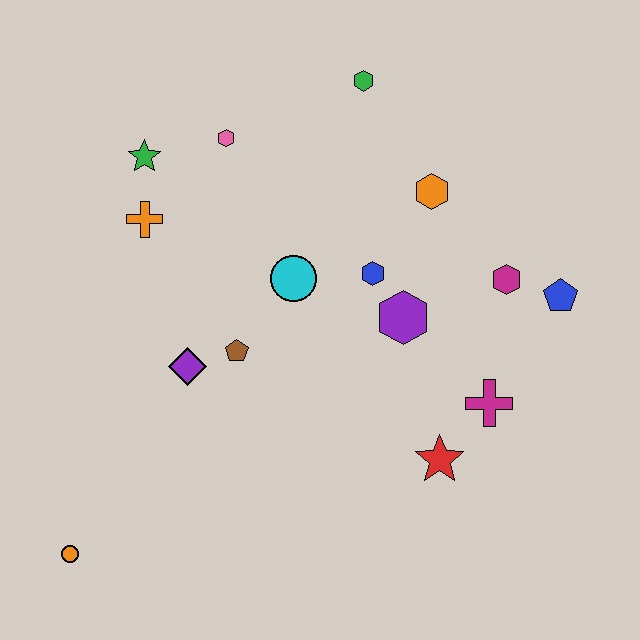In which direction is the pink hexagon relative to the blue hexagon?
The pink hexagon is to the left of the blue hexagon.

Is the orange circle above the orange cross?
No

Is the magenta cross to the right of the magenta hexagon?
No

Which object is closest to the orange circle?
The purple diamond is closest to the orange circle.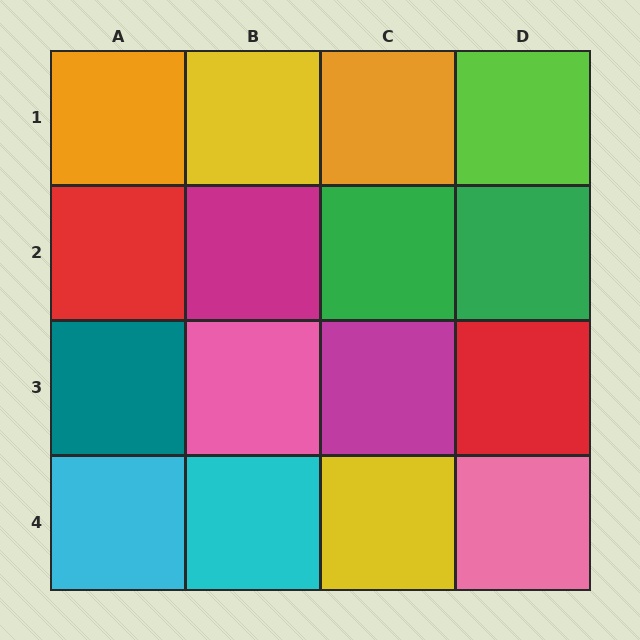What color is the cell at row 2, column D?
Green.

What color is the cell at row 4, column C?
Yellow.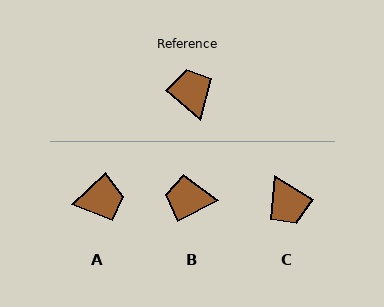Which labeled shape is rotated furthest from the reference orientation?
C, about 170 degrees away.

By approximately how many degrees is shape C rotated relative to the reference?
Approximately 170 degrees clockwise.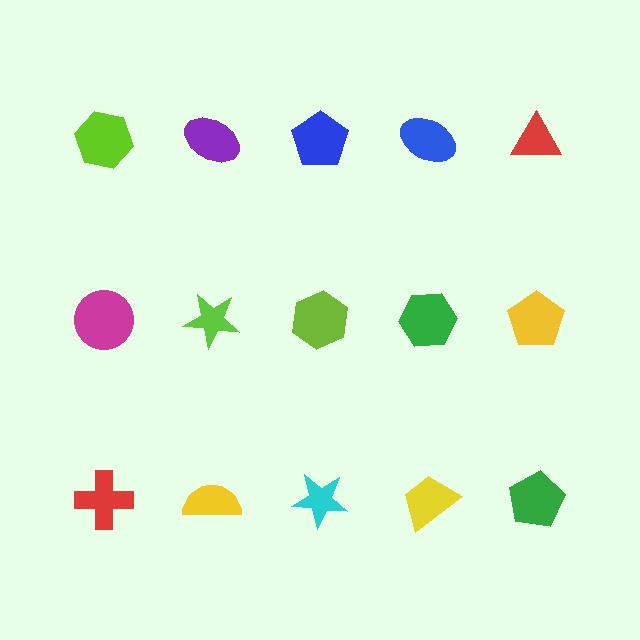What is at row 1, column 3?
A blue pentagon.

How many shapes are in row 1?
5 shapes.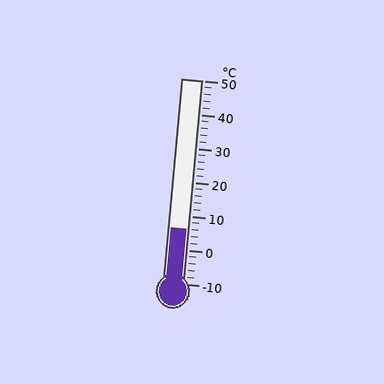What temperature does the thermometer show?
The thermometer shows approximately 6°C.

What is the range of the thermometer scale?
The thermometer scale ranges from -10°C to 50°C.